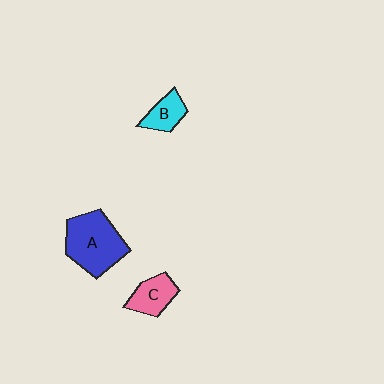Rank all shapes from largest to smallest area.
From largest to smallest: A (blue), C (pink), B (cyan).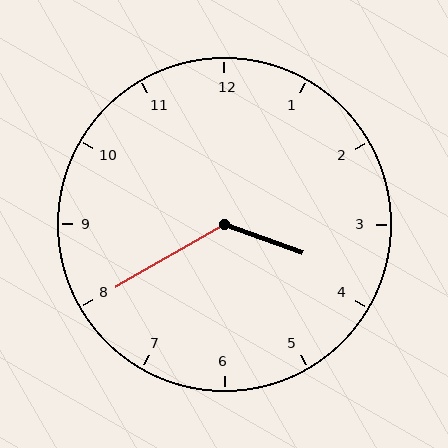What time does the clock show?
3:40.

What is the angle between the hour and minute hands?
Approximately 130 degrees.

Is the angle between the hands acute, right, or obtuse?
It is obtuse.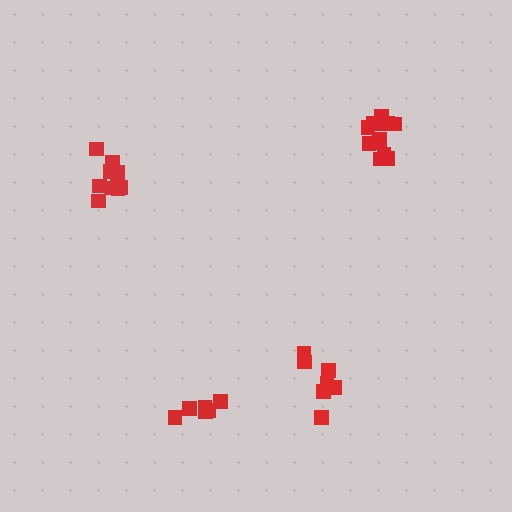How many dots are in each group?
Group 1: 11 dots, Group 2: 6 dots, Group 3: 7 dots, Group 4: 10 dots (34 total).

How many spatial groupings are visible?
There are 4 spatial groupings.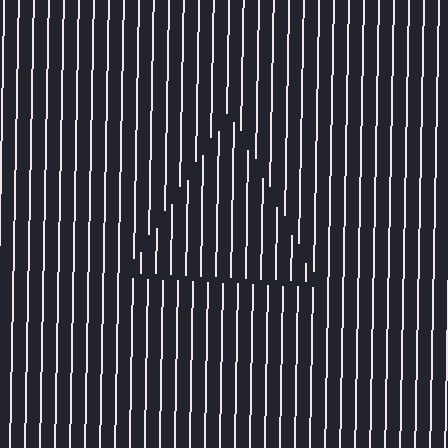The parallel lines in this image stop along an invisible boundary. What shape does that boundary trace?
An illusory triangle. The interior of the shape contains the same grating, shifted by half a period — the contour is defined by the phase discontinuity where line-ends from the inner and outer gratings abut.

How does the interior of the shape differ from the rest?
The interior of the shape contains the same grating, shifted by half a period — the contour is defined by the phase discontinuity where line-ends from the inner and outer gratings abut.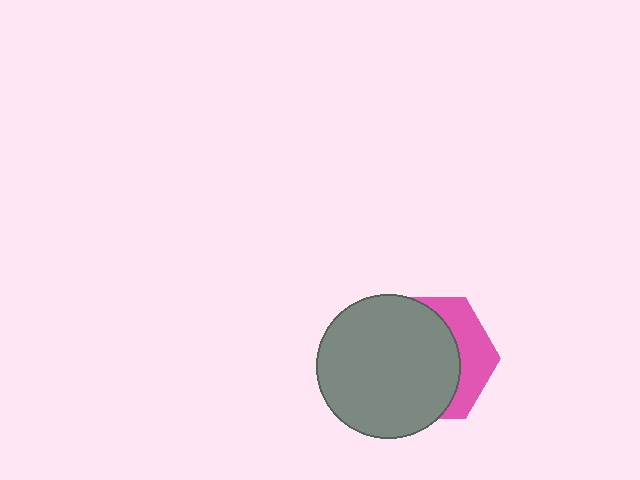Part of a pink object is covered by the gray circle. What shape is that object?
It is a hexagon.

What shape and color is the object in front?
The object in front is a gray circle.